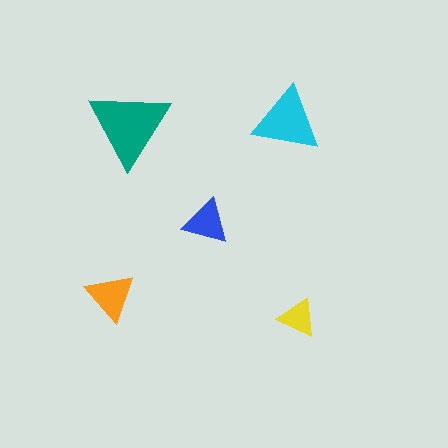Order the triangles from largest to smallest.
the teal one, the cyan one, the orange one, the blue one, the yellow one.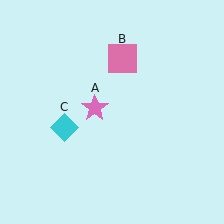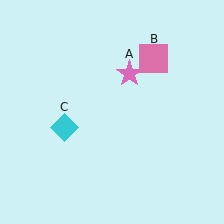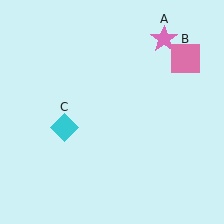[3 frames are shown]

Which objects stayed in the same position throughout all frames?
Cyan diamond (object C) remained stationary.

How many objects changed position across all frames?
2 objects changed position: pink star (object A), pink square (object B).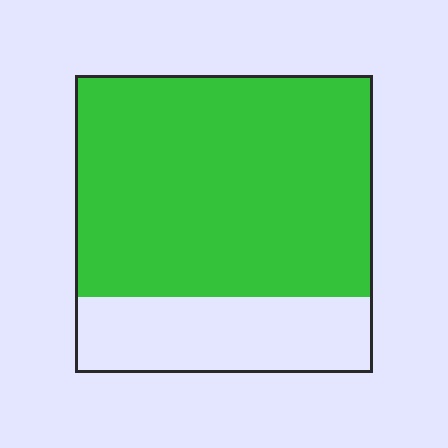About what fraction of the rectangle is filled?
About three quarters (3/4).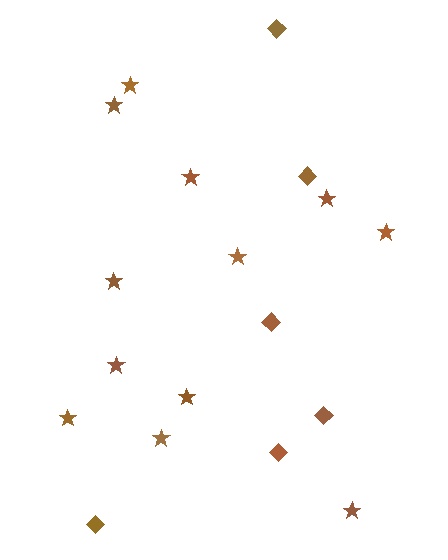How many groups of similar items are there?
There are 2 groups: one group of stars (12) and one group of diamonds (6).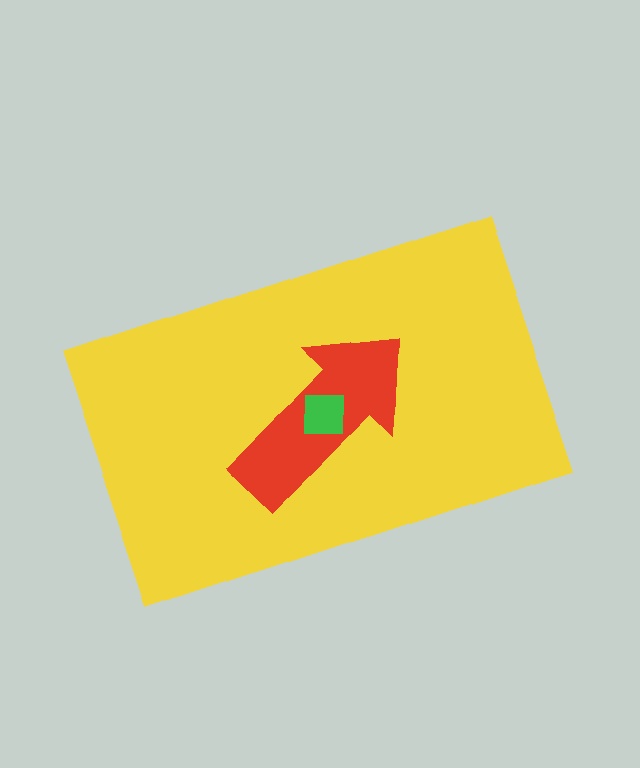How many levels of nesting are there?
3.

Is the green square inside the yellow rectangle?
Yes.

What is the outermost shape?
The yellow rectangle.